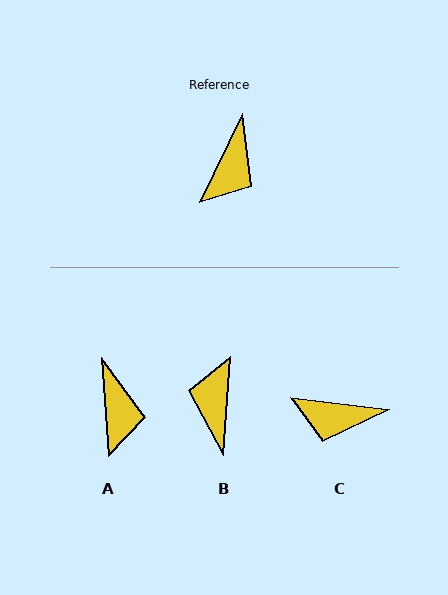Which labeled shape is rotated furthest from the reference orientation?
B, about 158 degrees away.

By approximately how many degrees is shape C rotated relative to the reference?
Approximately 72 degrees clockwise.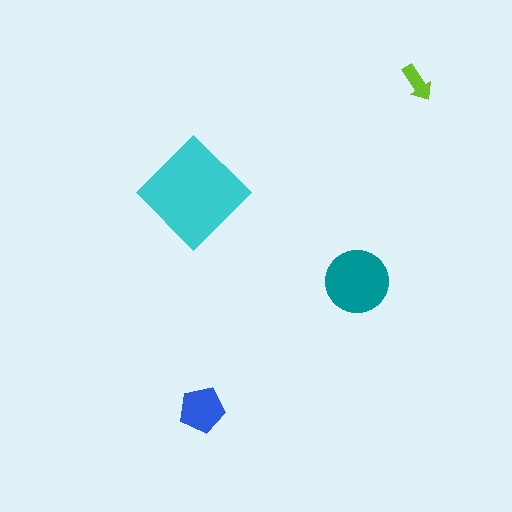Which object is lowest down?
The blue pentagon is bottommost.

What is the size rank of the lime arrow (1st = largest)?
4th.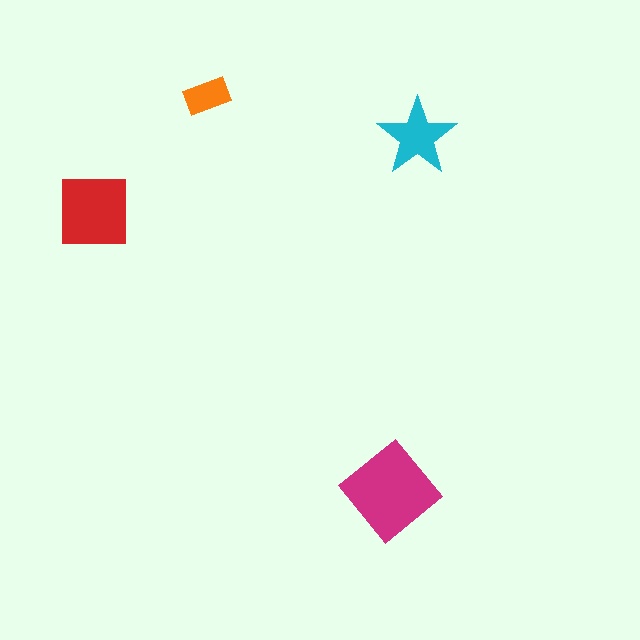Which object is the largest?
The magenta diamond.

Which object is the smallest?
The orange rectangle.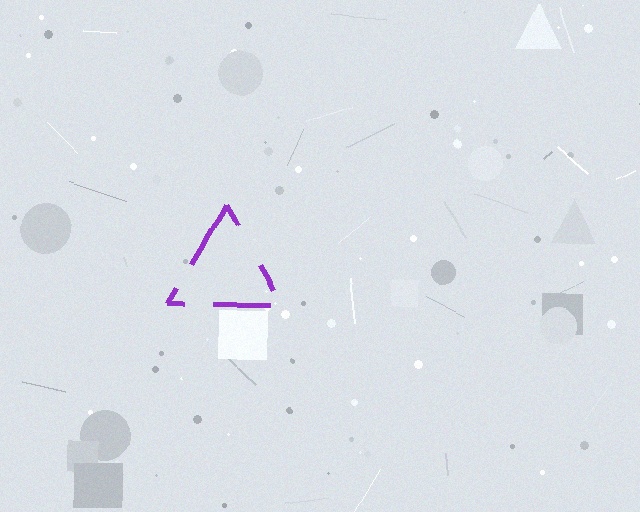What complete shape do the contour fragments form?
The contour fragments form a triangle.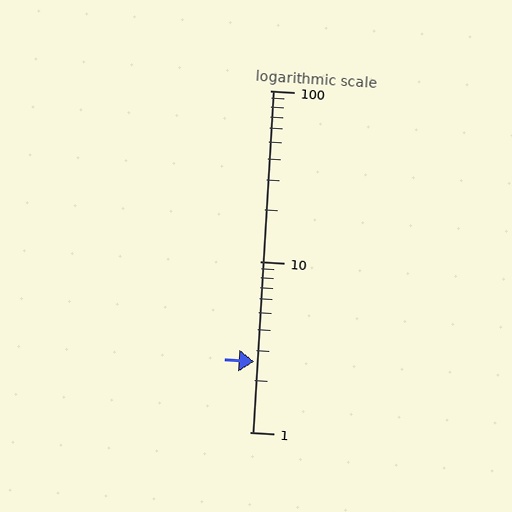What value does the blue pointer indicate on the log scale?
The pointer indicates approximately 2.6.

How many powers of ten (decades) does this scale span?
The scale spans 2 decades, from 1 to 100.